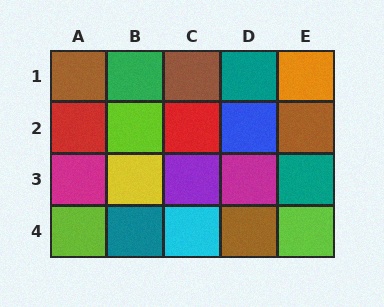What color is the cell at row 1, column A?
Brown.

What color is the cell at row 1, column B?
Green.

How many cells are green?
1 cell is green.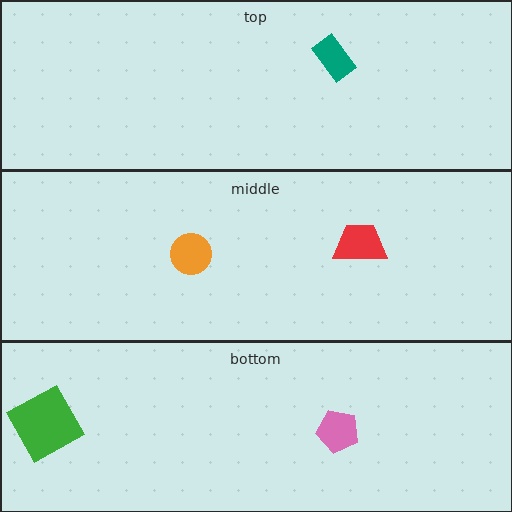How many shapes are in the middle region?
2.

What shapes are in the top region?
The teal rectangle.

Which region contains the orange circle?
The middle region.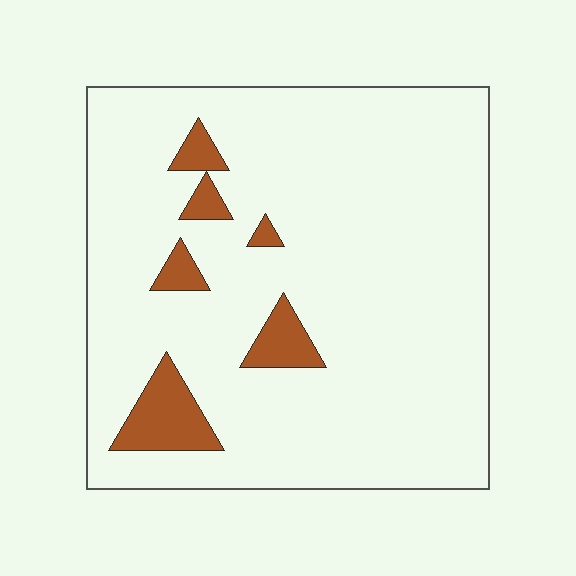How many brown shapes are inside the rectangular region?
6.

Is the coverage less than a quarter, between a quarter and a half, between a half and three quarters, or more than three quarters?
Less than a quarter.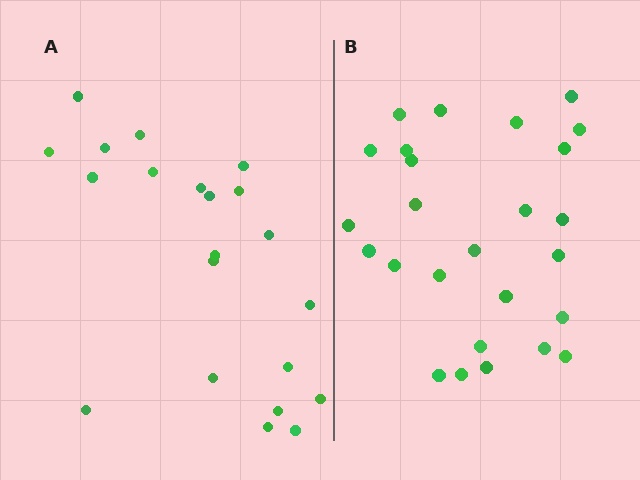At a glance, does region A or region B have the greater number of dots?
Region B (the right region) has more dots.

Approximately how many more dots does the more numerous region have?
Region B has about 5 more dots than region A.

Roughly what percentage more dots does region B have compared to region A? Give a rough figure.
About 25% more.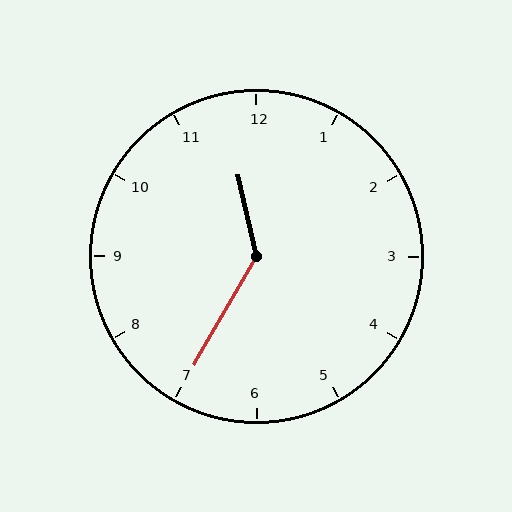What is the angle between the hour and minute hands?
Approximately 138 degrees.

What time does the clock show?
11:35.